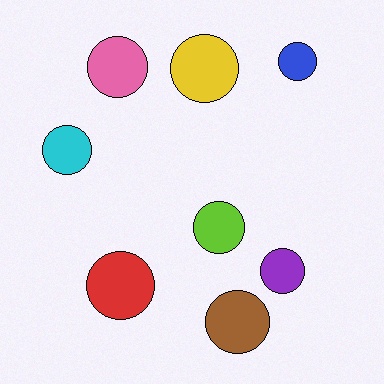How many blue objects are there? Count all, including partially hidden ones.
There is 1 blue object.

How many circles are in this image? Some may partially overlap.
There are 8 circles.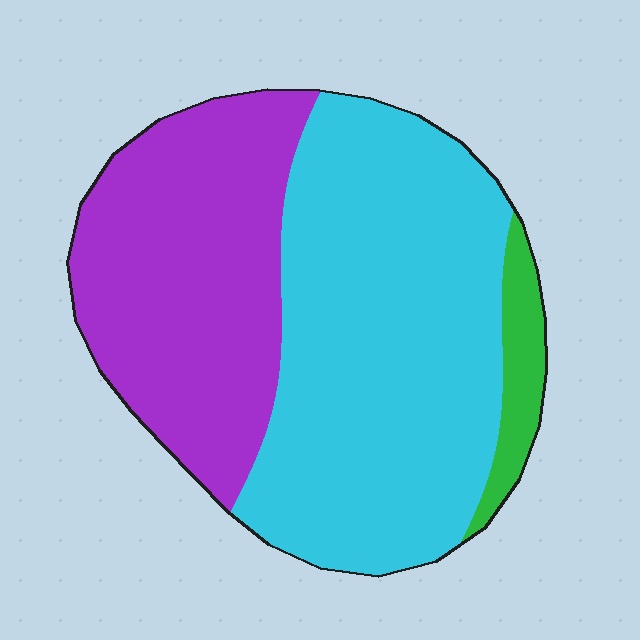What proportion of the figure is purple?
Purple covers around 40% of the figure.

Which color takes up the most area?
Cyan, at roughly 55%.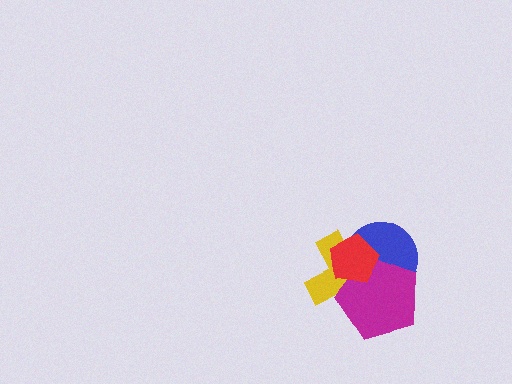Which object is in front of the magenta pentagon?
The red pentagon is in front of the magenta pentagon.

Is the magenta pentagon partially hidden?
Yes, it is partially covered by another shape.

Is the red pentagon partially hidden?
No, no other shape covers it.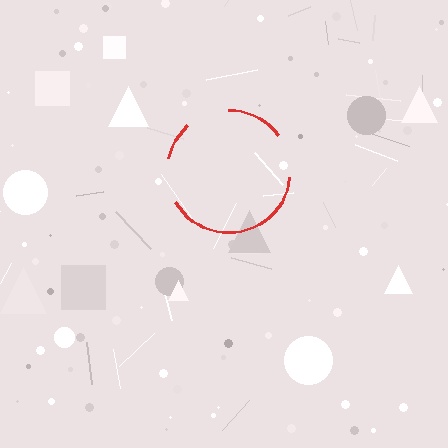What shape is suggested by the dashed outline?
The dashed outline suggests a circle.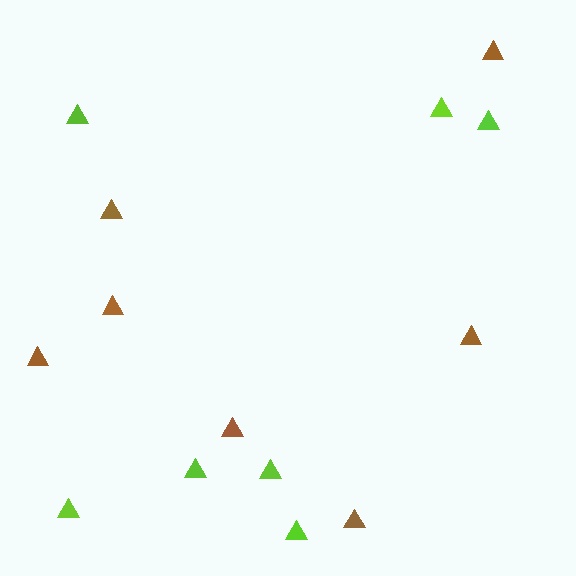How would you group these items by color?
There are 2 groups: one group of lime triangles (7) and one group of brown triangles (7).